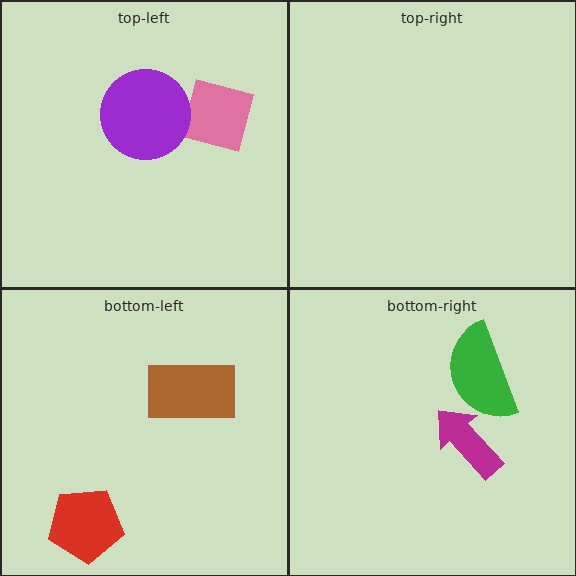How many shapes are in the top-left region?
2.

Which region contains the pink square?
The top-left region.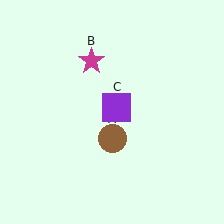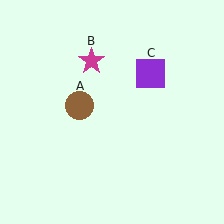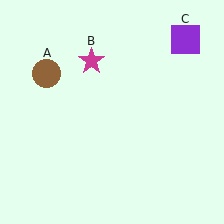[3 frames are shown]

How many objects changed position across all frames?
2 objects changed position: brown circle (object A), purple square (object C).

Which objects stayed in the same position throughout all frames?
Magenta star (object B) remained stationary.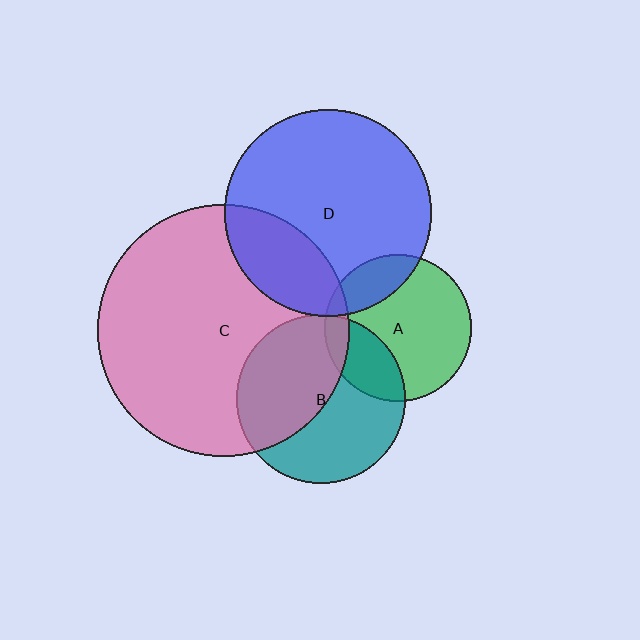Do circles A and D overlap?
Yes.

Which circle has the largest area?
Circle C (pink).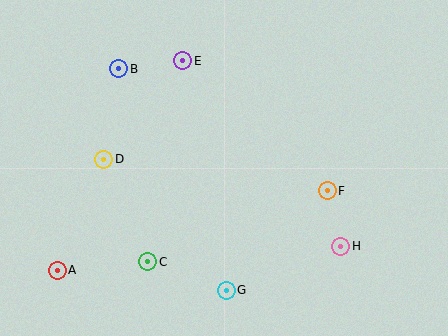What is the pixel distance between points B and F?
The distance between B and F is 242 pixels.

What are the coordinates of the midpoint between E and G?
The midpoint between E and G is at (204, 175).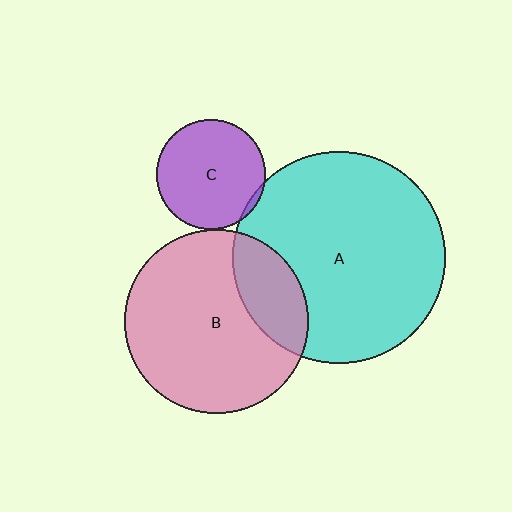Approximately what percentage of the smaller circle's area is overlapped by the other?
Approximately 20%.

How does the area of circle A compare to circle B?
Approximately 1.3 times.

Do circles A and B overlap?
Yes.